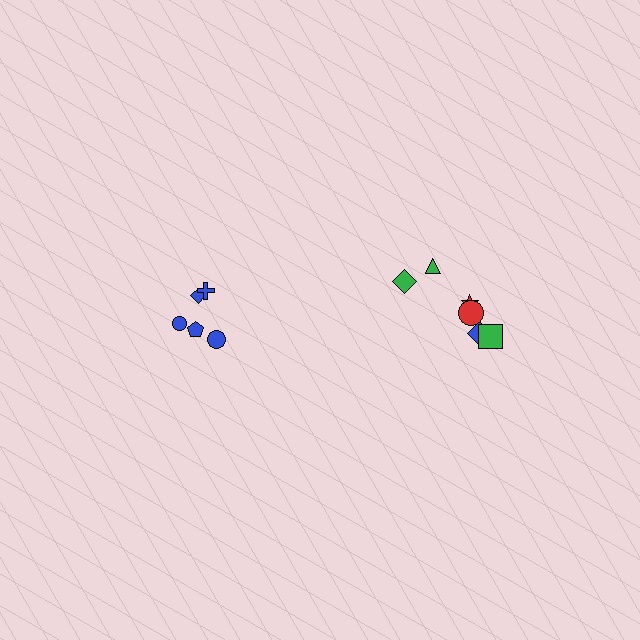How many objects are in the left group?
There are 5 objects.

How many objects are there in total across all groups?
There are 13 objects.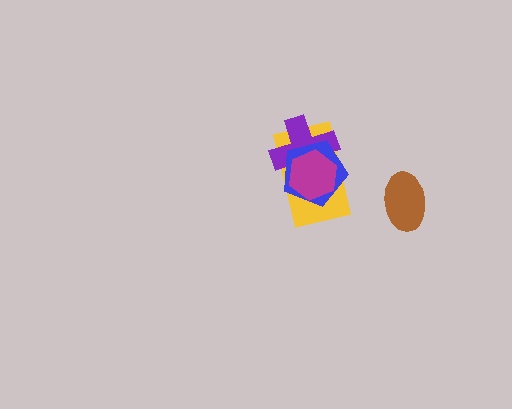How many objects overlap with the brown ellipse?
0 objects overlap with the brown ellipse.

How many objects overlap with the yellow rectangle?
3 objects overlap with the yellow rectangle.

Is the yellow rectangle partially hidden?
Yes, it is partially covered by another shape.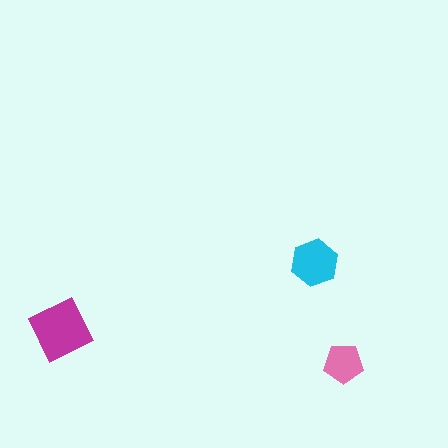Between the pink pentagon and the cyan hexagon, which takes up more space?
The cyan hexagon.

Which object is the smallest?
The pink pentagon.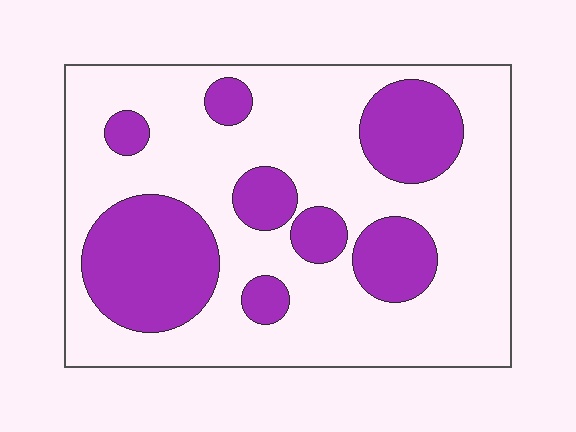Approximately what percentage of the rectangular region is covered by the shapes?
Approximately 30%.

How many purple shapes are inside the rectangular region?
8.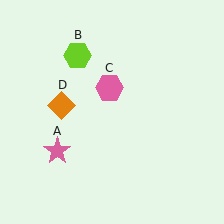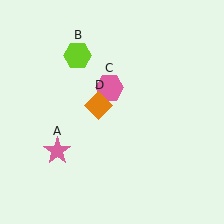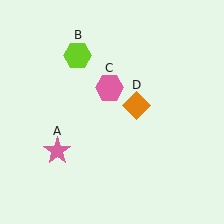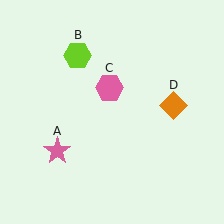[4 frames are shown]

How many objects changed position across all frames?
1 object changed position: orange diamond (object D).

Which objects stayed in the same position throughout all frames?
Pink star (object A) and lime hexagon (object B) and pink hexagon (object C) remained stationary.